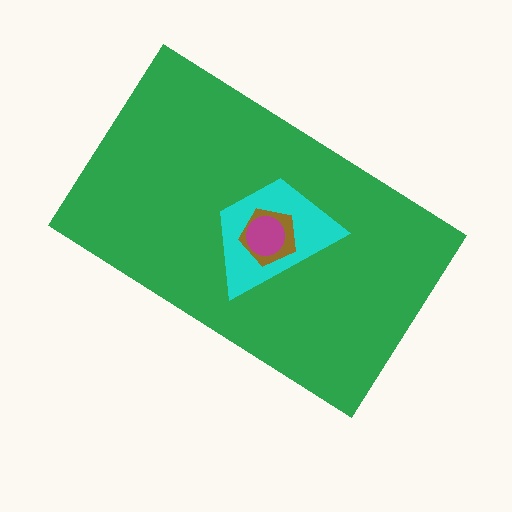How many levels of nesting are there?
4.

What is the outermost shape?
The green rectangle.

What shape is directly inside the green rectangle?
The cyan trapezoid.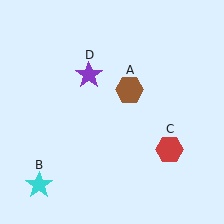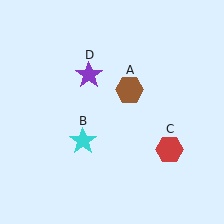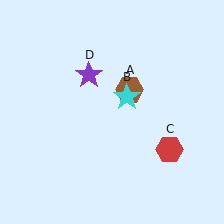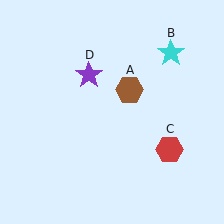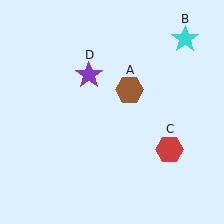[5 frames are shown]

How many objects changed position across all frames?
1 object changed position: cyan star (object B).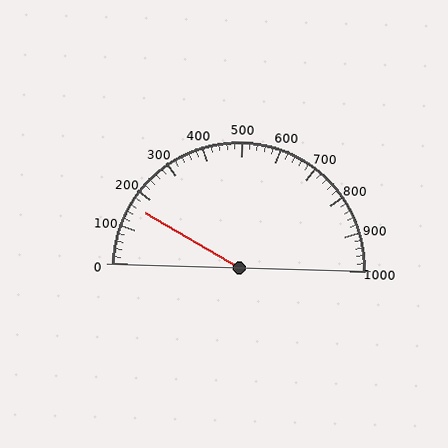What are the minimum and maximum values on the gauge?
The gauge ranges from 0 to 1000.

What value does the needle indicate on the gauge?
The needle indicates approximately 160.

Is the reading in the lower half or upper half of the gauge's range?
The reading is in the lower half of the range (0 to 1000).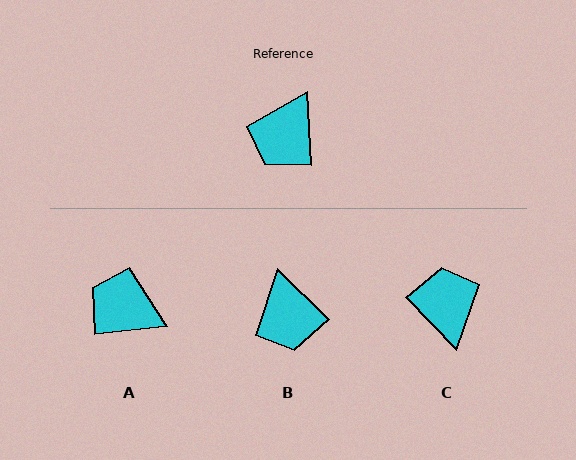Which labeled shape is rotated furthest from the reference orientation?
C, about 140 degrees away.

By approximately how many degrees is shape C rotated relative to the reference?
Approximately 140 degrees clockwise.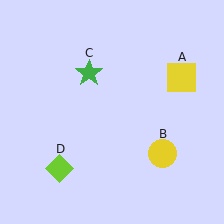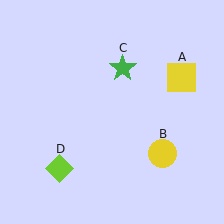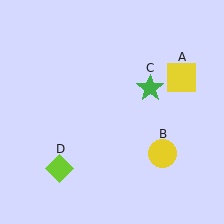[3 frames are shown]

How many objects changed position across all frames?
1 object changed position: green star (object C).